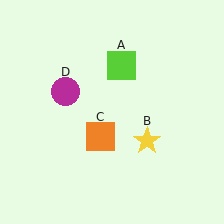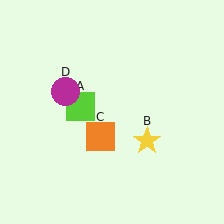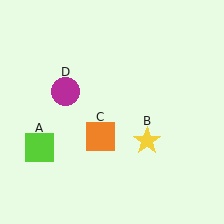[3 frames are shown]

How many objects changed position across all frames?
1 object changed position: lime square (object A).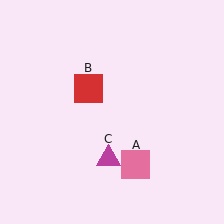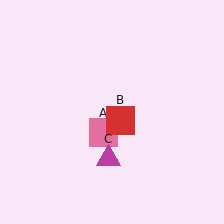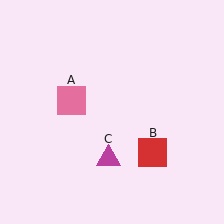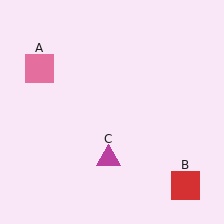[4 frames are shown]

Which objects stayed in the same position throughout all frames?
Magenta triangle (object C) remained stationary.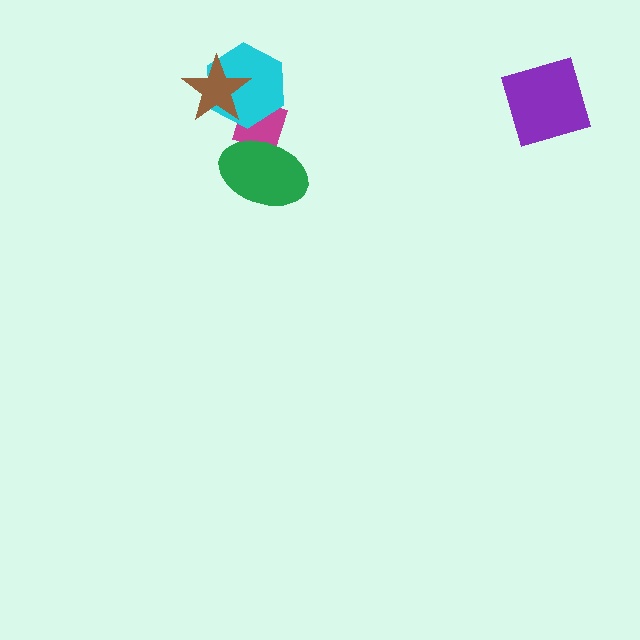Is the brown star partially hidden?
No, no other shape covers it.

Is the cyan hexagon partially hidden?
Yes, it is partially covered by another shape.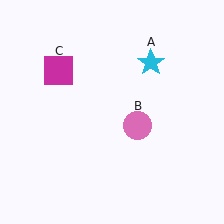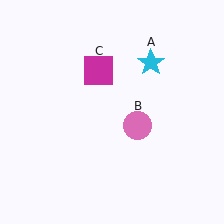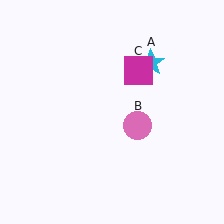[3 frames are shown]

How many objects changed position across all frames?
1 object changed position: magenta square (object C).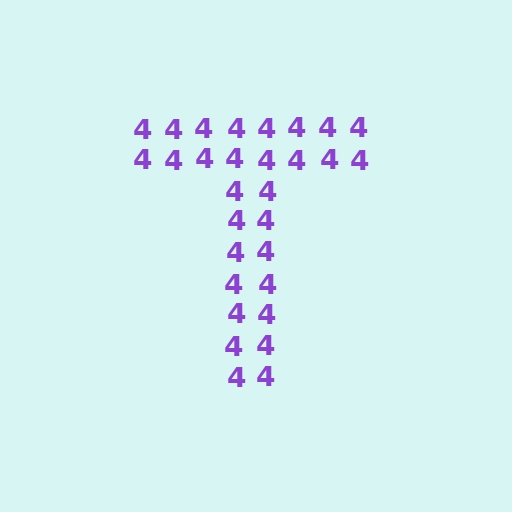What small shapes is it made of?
It is made of small digit 4's.